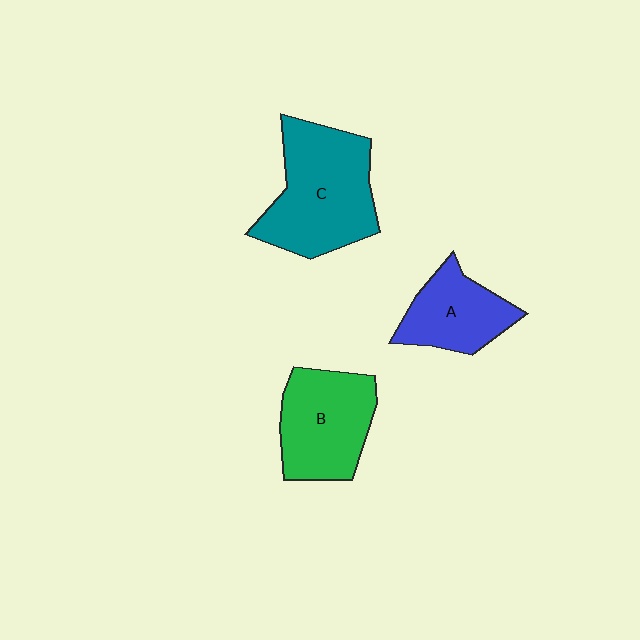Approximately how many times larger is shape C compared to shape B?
Approximately 1.3 times.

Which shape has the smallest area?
Shape A (blue).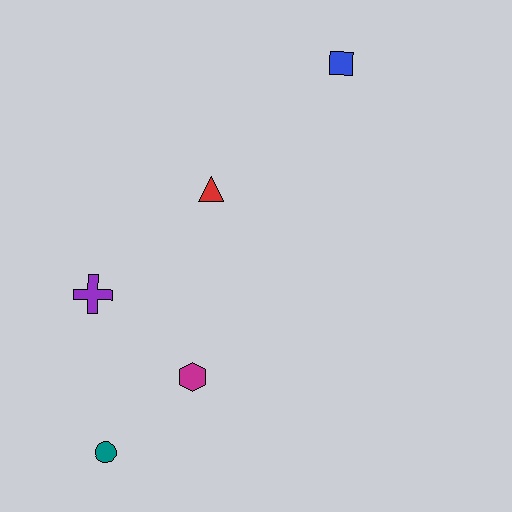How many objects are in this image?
There are 5 objects.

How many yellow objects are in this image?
There are no yellow objects.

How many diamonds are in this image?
There are no diamonds.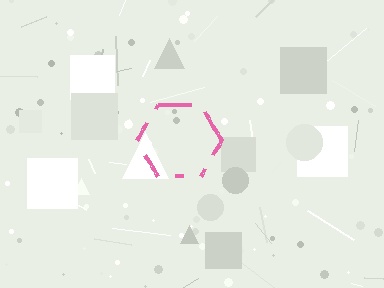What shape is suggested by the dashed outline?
The dashed outline suggests a hexagon.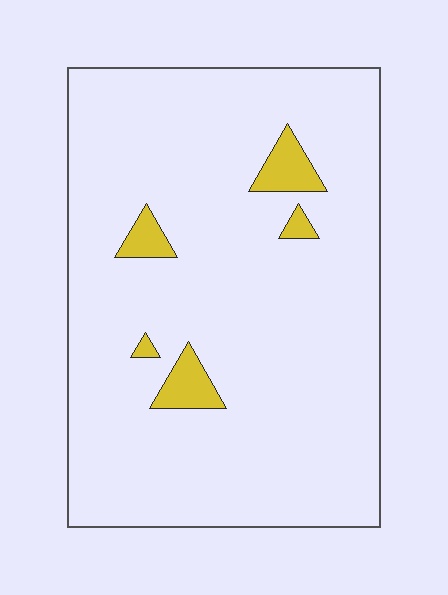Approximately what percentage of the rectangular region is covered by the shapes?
Approximately 5%.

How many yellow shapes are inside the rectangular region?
5.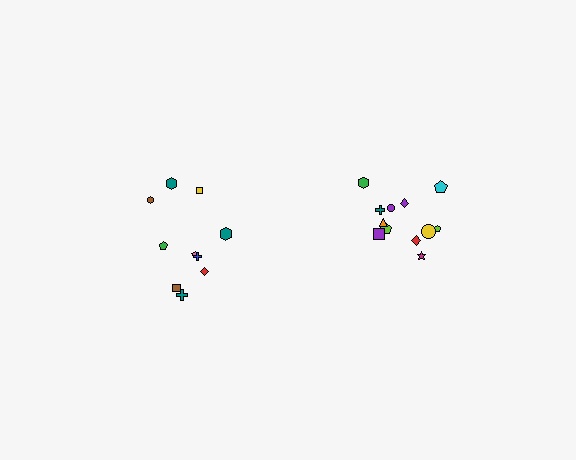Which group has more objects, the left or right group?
The right group.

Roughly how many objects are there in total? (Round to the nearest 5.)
Roughly 20 objects in total.